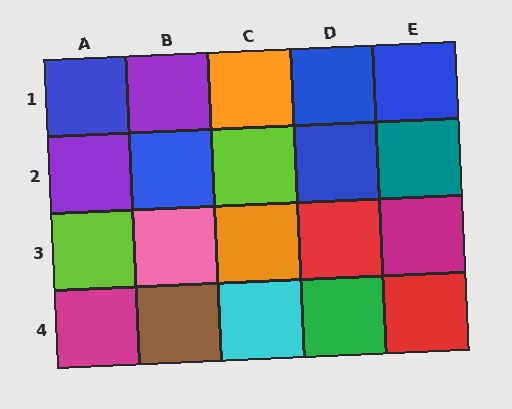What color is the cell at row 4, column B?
Brown.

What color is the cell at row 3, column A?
Lime.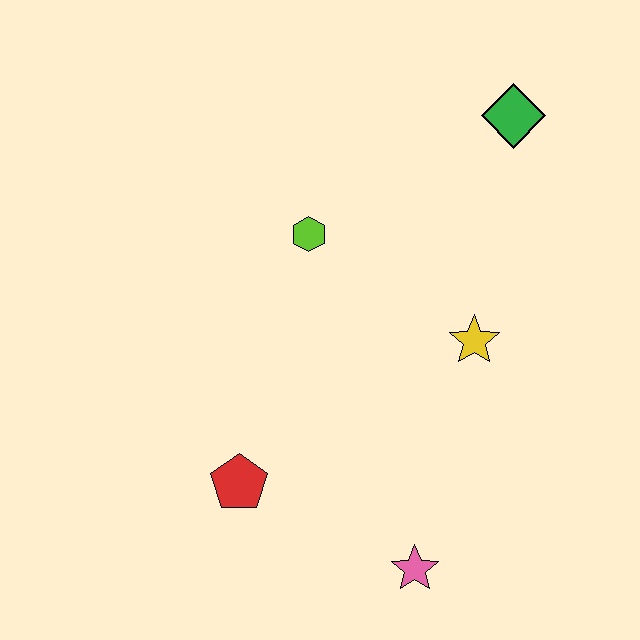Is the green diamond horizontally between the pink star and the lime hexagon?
No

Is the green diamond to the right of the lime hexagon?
Yes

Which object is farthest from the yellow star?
The red pentagon is farthest from the yellow star.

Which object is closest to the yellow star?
The lime hexagon is closest to the yellow star.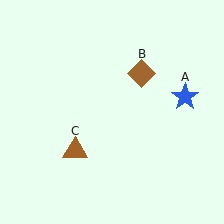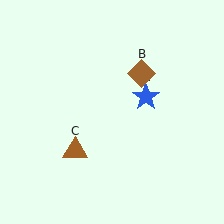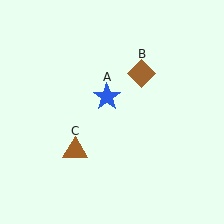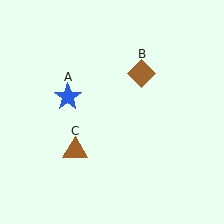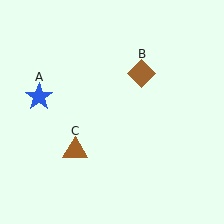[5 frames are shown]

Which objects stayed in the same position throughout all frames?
Brown diamond (object B) and brown triangle (object C) remained stationary.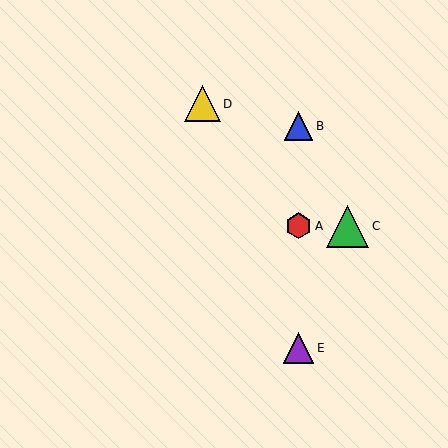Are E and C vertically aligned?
No, E is at x≈299 and C is at x≈348.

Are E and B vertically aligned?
Yes, both are at x≈299.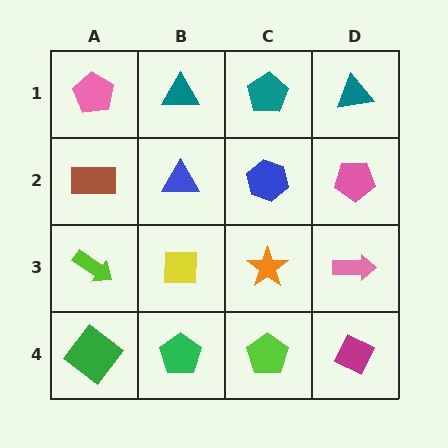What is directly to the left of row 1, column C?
A teal triangle.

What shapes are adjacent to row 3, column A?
A brown rectangle (row 2, column A), a green diamond (row 4, column A), a yellow square (row 3, column B).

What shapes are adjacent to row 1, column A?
A brown rectangle (row 2, column A), a teal triangle (row 1, column B).